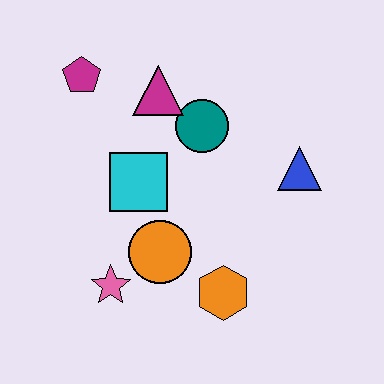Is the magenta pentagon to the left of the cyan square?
Yes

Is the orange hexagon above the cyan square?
No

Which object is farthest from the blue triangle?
The magenta pentagon is farthest from the blue triangle.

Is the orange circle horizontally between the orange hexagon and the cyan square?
Yes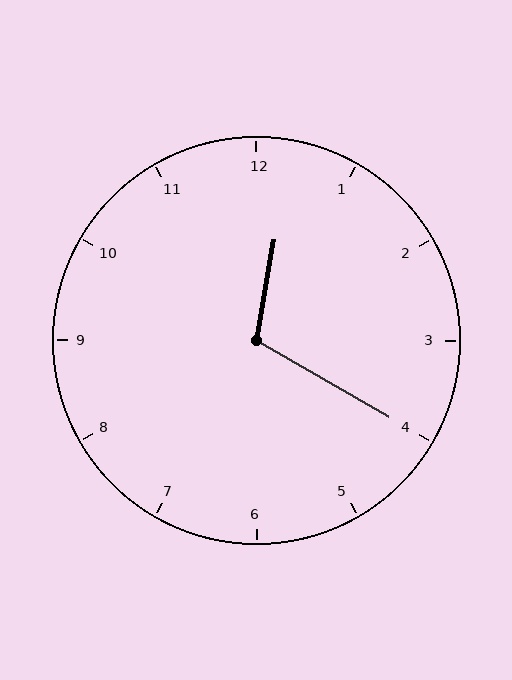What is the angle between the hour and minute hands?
Approximately 110 degrees.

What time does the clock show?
12:20.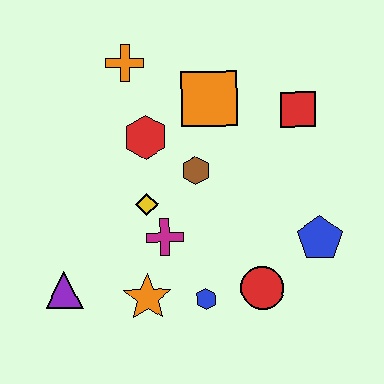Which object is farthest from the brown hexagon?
The purple triangle is farthest from the brown hexagon.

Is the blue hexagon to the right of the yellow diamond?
Yes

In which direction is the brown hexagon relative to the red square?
The brown hexagon is to the left of the red square.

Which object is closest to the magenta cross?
The yellow diamond is closest to the magenta cross.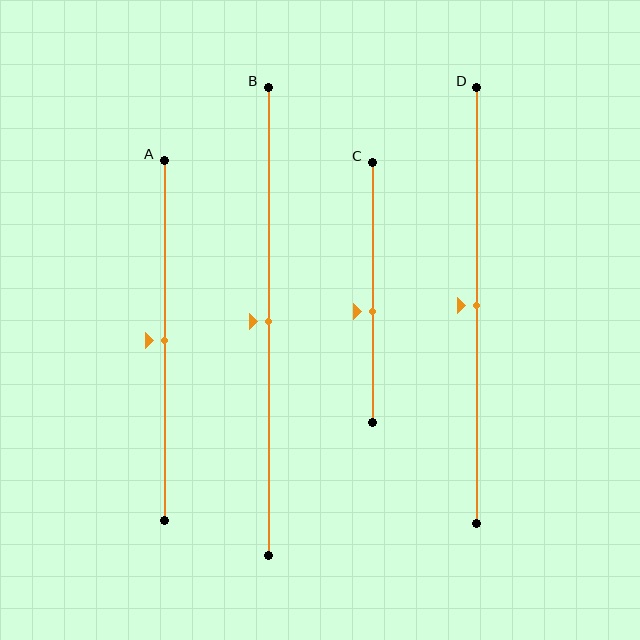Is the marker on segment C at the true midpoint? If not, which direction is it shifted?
No, the marker on segment C is shifted downward by about 7% of the segment length.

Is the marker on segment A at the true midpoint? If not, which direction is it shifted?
Yes, the marker on segment A is at the true midpoint.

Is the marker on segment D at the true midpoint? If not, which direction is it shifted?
Yes, the marker on segment D is at the true midpoint.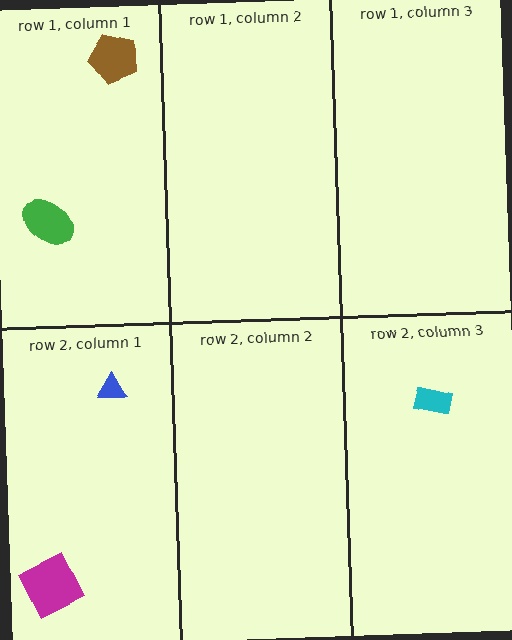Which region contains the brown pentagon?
The row 1, column 1 region.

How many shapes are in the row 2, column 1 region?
2.